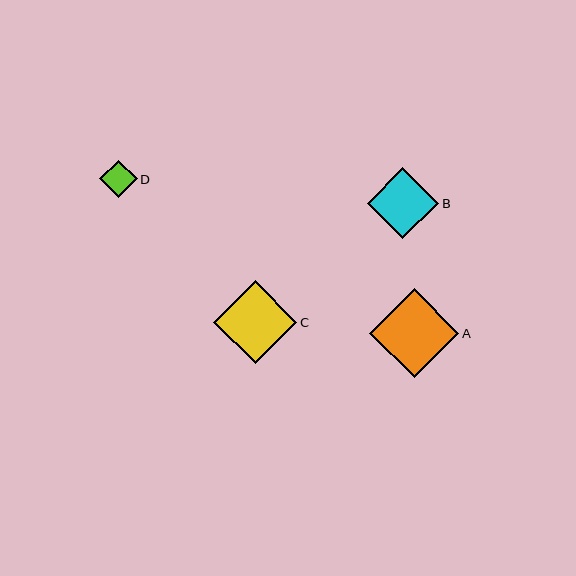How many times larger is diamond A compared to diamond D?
Diamond A is approximately 2.4 times the size of diamond D.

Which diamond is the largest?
Diamond A is the largest with a size of approximately 89 pixels.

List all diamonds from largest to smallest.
From largest to smallest: A, C, B, D.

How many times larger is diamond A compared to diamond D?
Diamond A is approximately 2.4 times the size of diamond D.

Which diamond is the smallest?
Diamond D is the smallest with a size of approximately 37 pixels.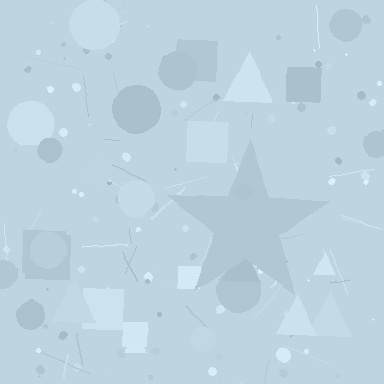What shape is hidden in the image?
A star is hidden in the image.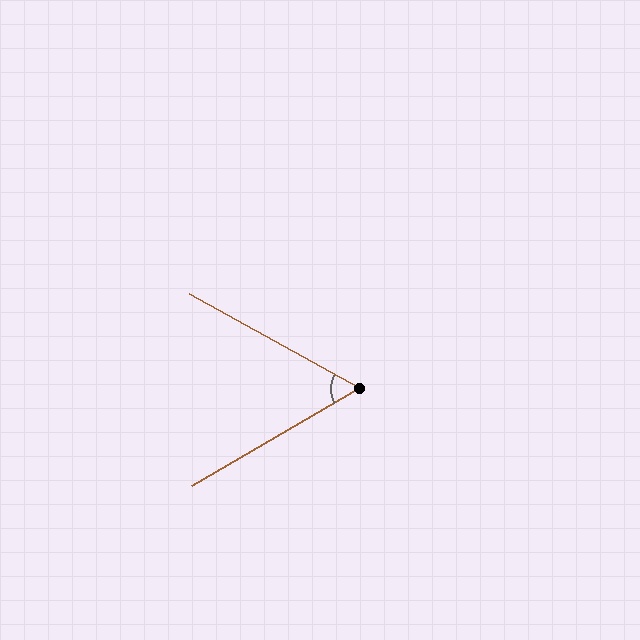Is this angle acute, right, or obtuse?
It is acute.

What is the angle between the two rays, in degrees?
Approximately 59 degrees.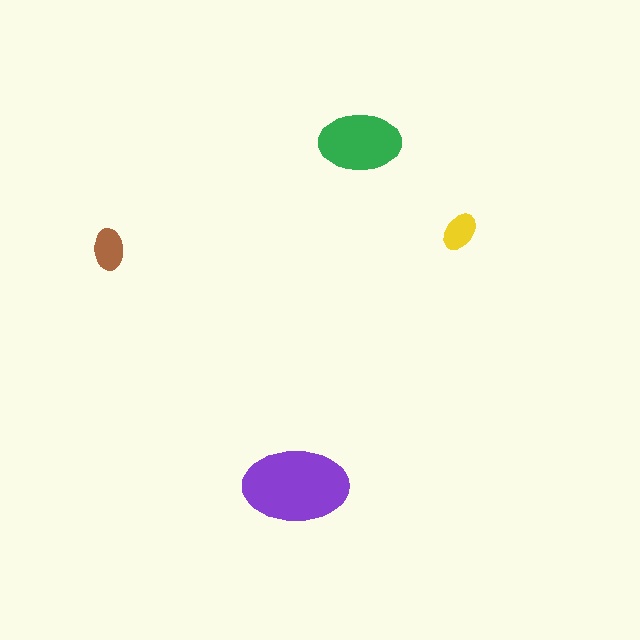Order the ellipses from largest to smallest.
the purple one, the green one, the brown one, the yellow one.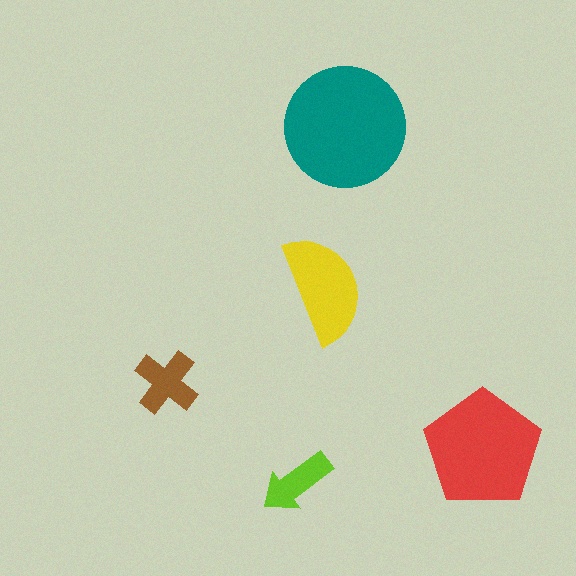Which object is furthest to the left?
The brown cross is leftmost.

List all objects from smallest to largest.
The lime arrow, the brown cross, the yellow semicircle, the red pentagon, the teal circle.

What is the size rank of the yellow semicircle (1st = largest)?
3rd.